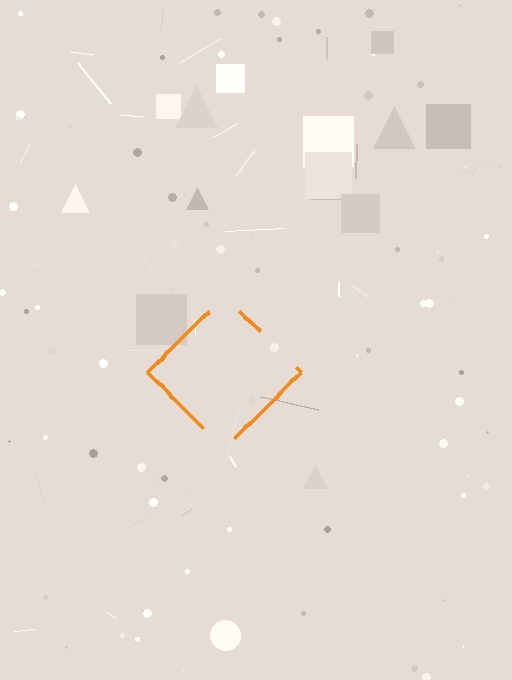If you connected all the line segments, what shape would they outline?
They would outline a diamond.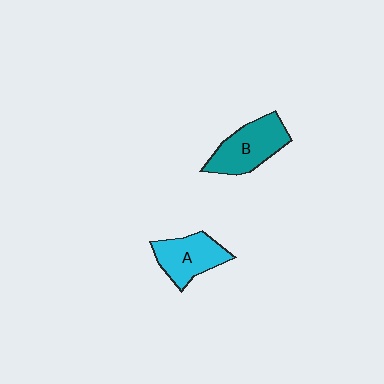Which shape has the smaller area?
Shape A (cyan).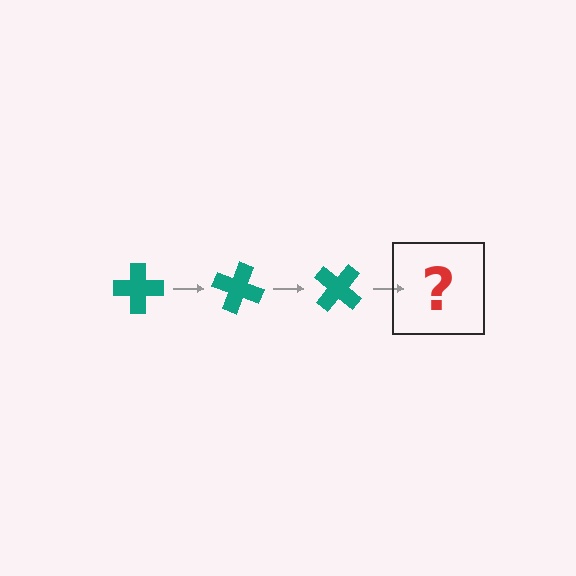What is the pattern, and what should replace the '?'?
The pattern is that the cross rotates 20 degrees each step. The '?' should be a teal cross rotated 60 degrees.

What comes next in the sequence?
The next element should be a teal cross rotated 60 degrees.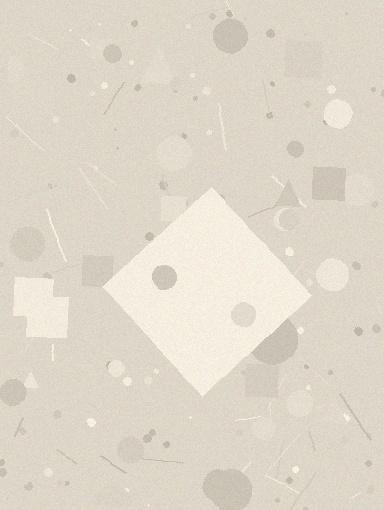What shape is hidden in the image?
A diamond is hidden in the image.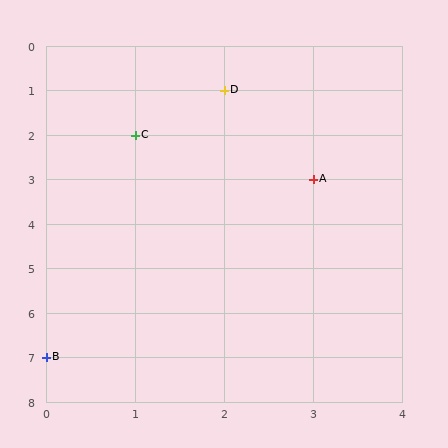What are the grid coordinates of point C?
Point C is at grid coordinates (1, 2).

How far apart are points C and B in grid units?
Points C and B are 1 column and 5 rows apart (about 5.1 grid units diagonally).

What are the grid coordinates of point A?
Point A is at grid coordinates (3, 3).